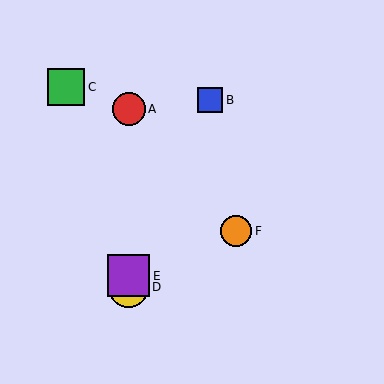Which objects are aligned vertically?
Objects A, D, E are aligned vertically.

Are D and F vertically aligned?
No, D is at x≈129 and F is at x≈236.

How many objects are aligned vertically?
3 objects (A, D, E) are aligned vertically.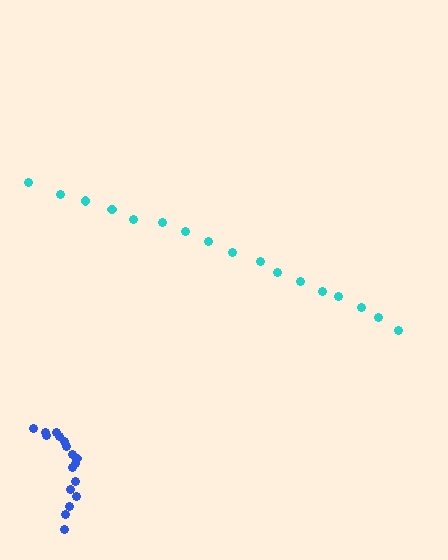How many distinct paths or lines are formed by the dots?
There are 2 distinct paths.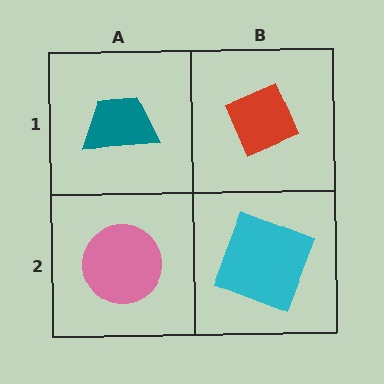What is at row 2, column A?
A pink circle.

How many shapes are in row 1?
2 shapes.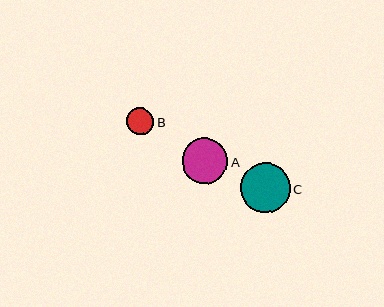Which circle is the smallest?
Circle B is the smallest with a size of approximately 28 pixels.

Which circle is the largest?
Circle C is the largest with a size of approximately 50 pixels.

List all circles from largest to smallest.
From largest to smallest: C, A, B.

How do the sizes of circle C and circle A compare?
Circle C and circle A are approximately the same size.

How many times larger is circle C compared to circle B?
Circle C is approximately 1.8 times the size of circle B.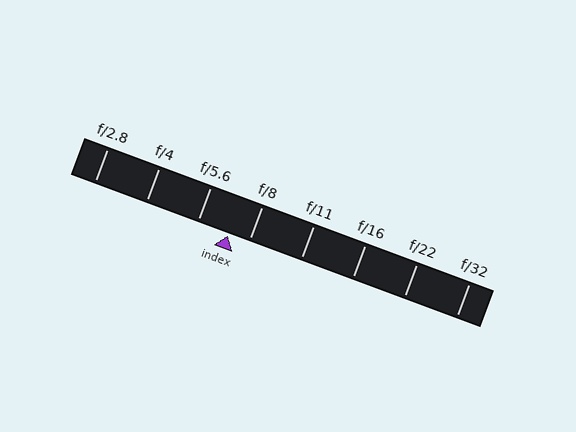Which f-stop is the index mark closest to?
The index mark is closest to f/8.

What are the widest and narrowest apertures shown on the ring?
The widest aperture shown is f/2.8 and the narrowest is f/32.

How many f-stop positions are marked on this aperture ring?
There are 8 f-stop positions marked.